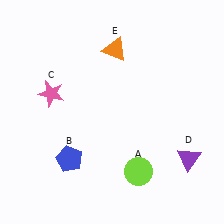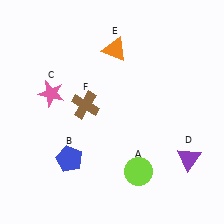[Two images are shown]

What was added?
A brown cross (F) was added in Image 2.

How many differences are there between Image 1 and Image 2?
There is 1 difference between the two images.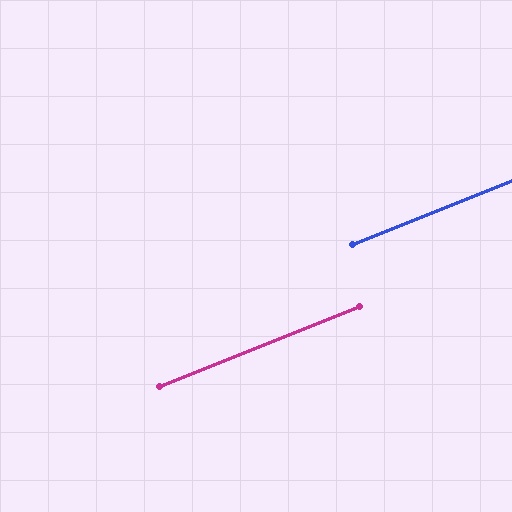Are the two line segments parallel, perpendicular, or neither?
Parallel — their directions differ by only 0.1°.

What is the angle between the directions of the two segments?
Approximately 0 degrees.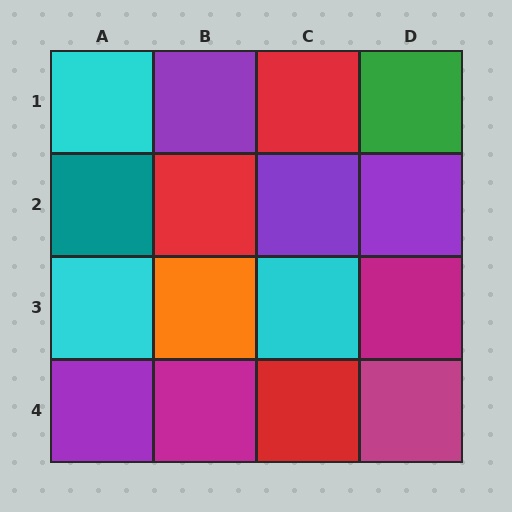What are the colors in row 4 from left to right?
Purple, magenta, red, magenta.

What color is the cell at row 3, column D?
Magenta.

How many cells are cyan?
3 cells are cyan.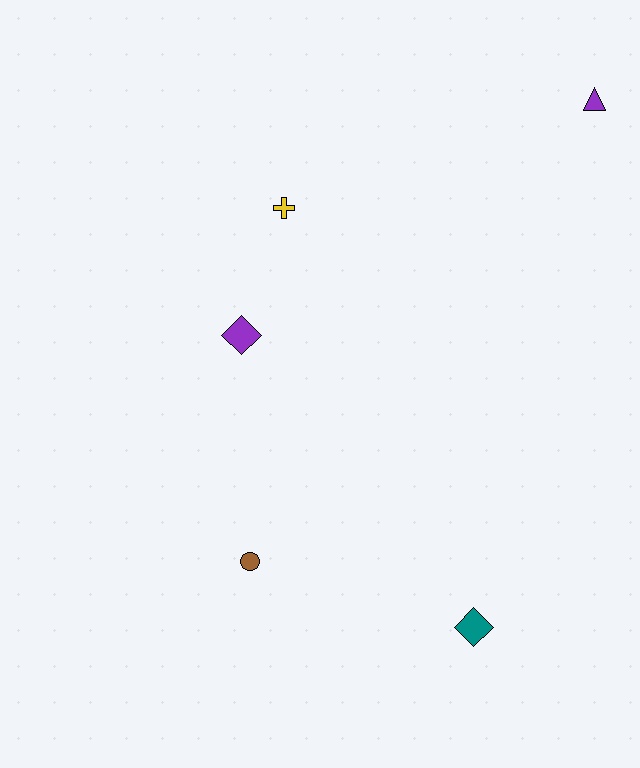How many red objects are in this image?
There are no red objects.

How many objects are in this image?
There are 5 objects.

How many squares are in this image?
There are no squares.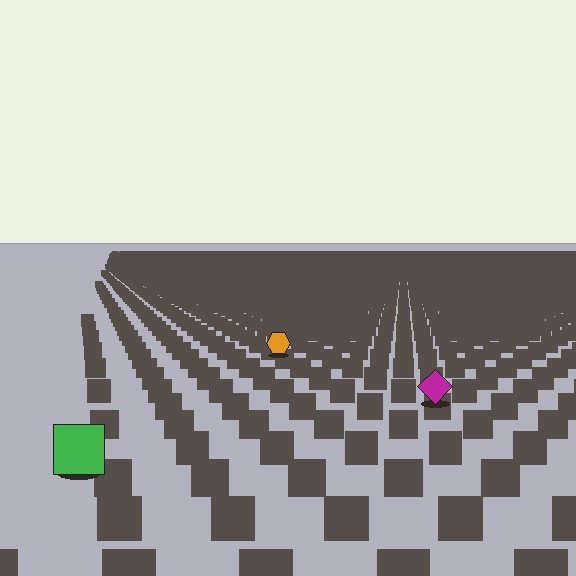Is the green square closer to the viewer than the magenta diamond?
Yes. The green square is closer — you can tell from the texture gradient: the ground texture is coarser near it.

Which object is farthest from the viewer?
The orange hexagon is farthest from the viewer. It appears smaller and the ground texture around it is denser.